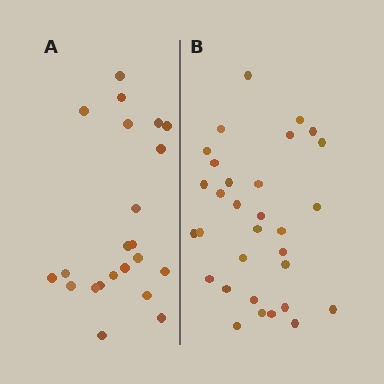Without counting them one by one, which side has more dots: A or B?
Region B (the right region) has more dots.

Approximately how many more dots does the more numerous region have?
Region B has roughly 8 or so more dots than region A.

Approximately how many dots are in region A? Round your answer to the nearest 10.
About 20 dots. (The exact count is 22, which rounds to 20.)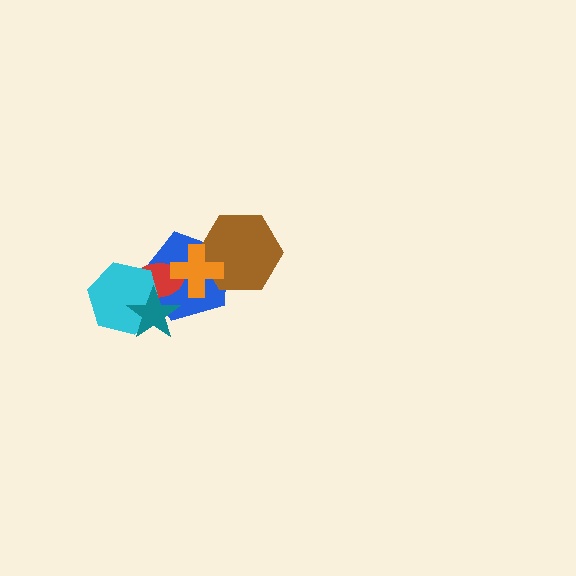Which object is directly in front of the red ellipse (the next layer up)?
The cyan hexagon is directly in front of the red ellipse.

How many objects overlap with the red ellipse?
4 objects overlap with the red ellipse.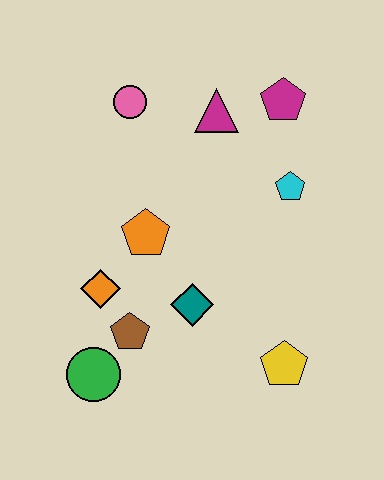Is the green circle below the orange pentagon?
Yes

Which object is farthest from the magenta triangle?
The green circle is farthest from the magenta triangle.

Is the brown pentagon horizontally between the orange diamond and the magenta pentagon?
Yes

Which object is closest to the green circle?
The brown pentagon is closest to the green circle.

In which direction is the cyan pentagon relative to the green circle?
The cyan pentagon is to the right of the green circle.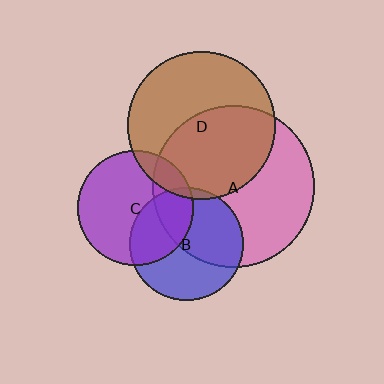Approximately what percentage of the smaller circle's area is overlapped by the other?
Approximately 50%.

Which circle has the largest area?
Circle A (pink).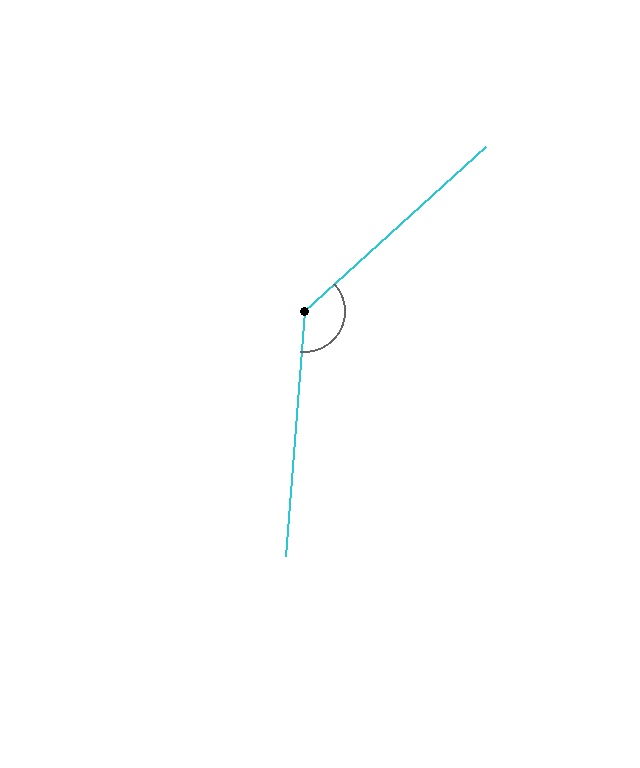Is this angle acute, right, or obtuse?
It is obtuse.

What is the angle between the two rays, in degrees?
Approximately 137 degrees.